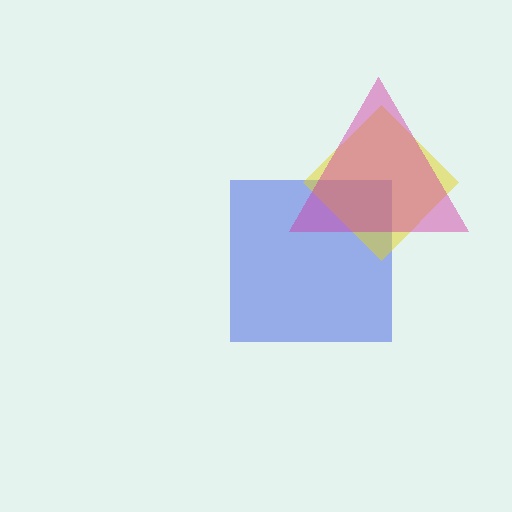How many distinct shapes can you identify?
There are 3 distinct shapes: a blue square, a yellow diamond, a magenta triangle.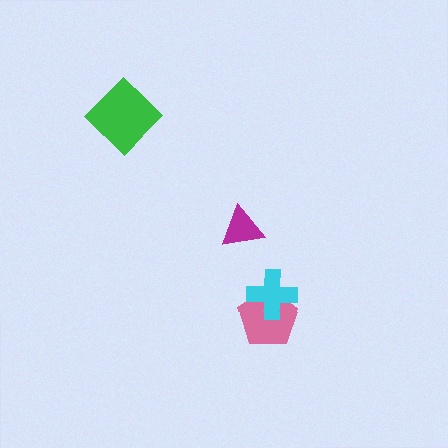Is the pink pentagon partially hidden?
Yes, it is partially covered by another shape.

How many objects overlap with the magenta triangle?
0 objects overlap with the magenta triangle.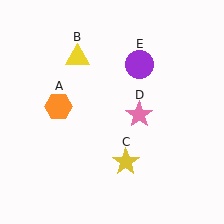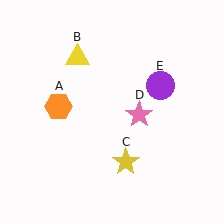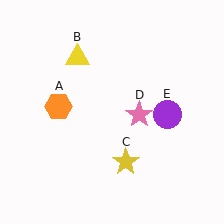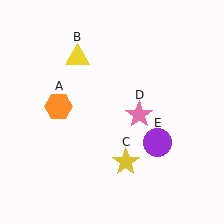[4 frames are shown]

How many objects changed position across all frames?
1 object changed position: purple circle (object E).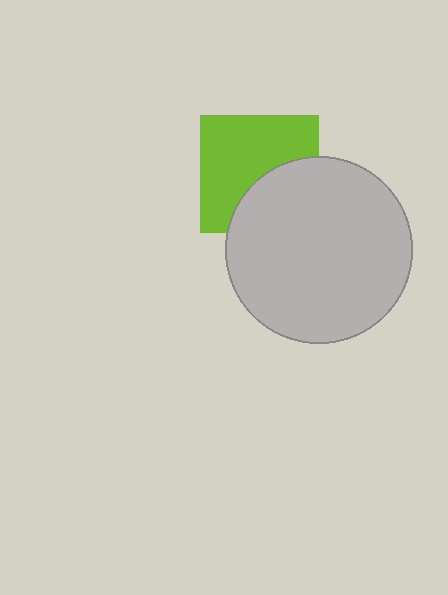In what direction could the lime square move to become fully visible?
The lime square could move up. That would shift it out from behind the light gray circle entirely.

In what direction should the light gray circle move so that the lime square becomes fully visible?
The light gray circle should move down. That is the shortest direction to clear the overlap and leave the lime square fully visible.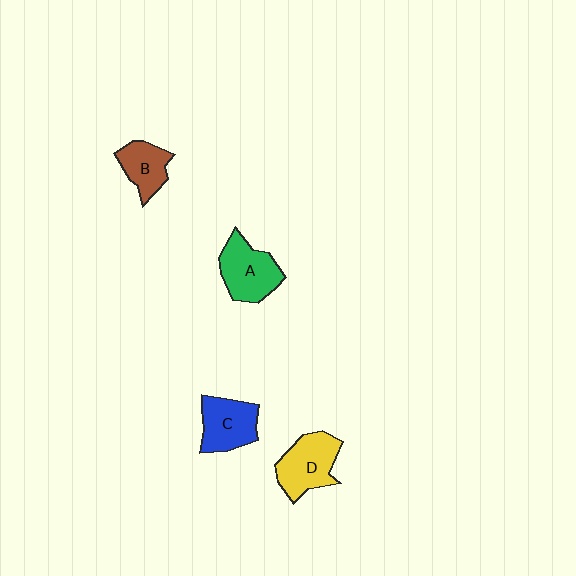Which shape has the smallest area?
Shape B (brown).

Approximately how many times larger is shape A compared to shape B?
Approximately 1.4 times.